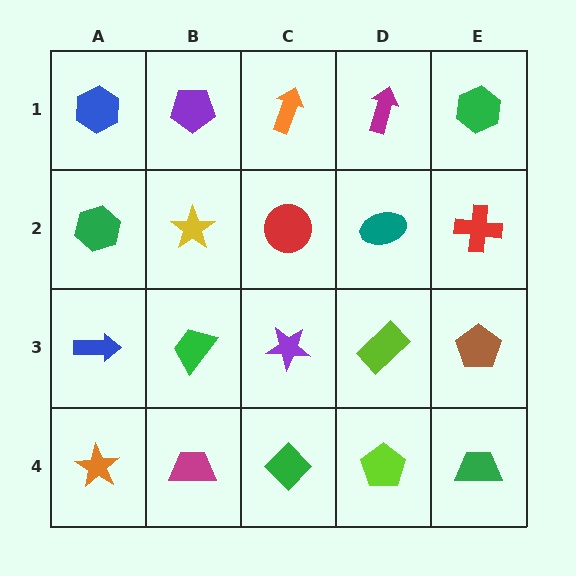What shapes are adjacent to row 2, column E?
A green hexagon (row 1, column E), a brown pentagon (row 3, column E), a teal ellipse (row 2, column D).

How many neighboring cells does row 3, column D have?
4.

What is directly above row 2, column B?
A purple pentagon.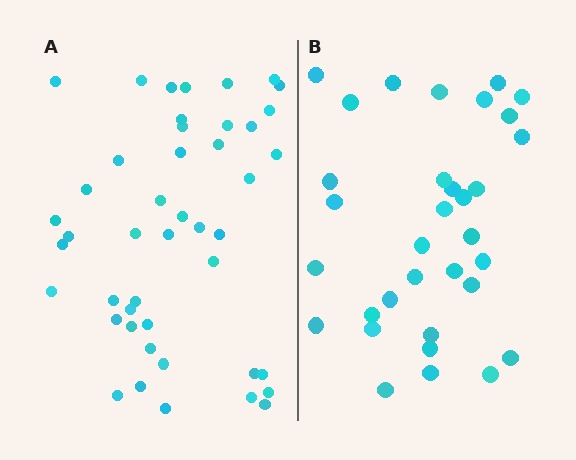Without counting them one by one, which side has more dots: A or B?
Region A (the left region) has more dots.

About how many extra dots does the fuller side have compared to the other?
Region A has roughly 12 or so more dots than region B.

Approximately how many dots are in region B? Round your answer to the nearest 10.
About 30 dots. (The exact count is 33, which rounds to 30.)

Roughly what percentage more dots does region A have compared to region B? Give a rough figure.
About 35% more.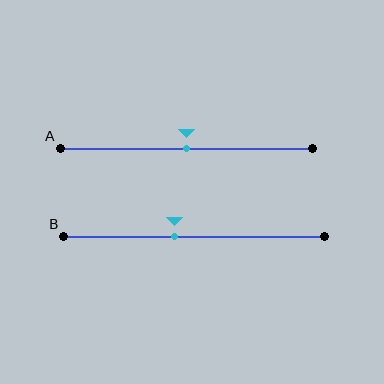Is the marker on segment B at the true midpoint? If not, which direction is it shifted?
No, the marker on segment B is shifted to the left by about 7% of the segment length.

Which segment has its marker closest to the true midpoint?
Segment A has its marker closest to the true midpoint.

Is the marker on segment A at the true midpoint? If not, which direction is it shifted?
Yes, the marker on segment A is at the true midpoint.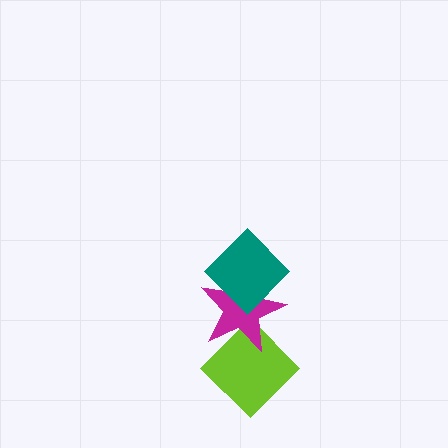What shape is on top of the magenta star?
The teal diamond is on top of the magenta star.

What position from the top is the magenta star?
The magenta star is 2nd from the top.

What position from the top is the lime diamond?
The lime diamond is 3rd from the top.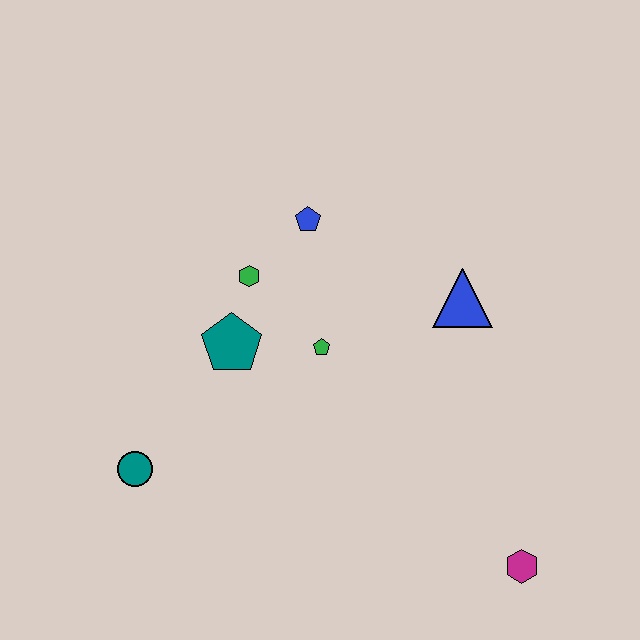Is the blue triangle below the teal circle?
No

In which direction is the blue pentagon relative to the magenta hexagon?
The blue pentagon is above the magenta hexagon.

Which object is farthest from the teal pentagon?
The magenta hexagon is farthest from the teal pentagon.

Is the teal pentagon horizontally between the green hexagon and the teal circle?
Yes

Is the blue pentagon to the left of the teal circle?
No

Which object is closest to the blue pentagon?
The green hexagon is closest to the blue pentagon.